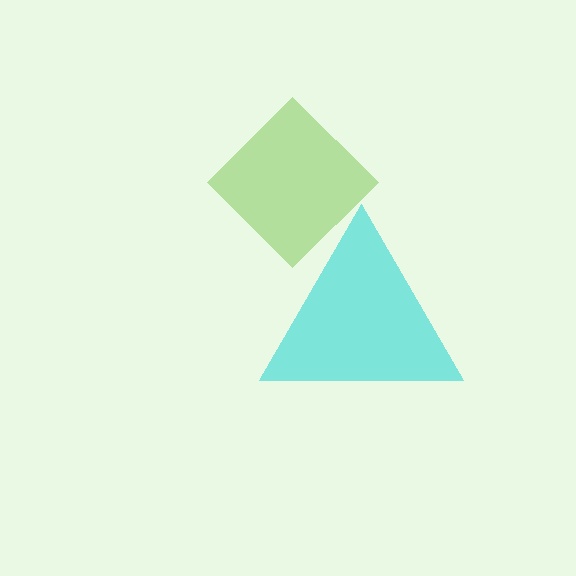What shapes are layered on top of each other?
The layered shapes are: a lime diamond, a cyan triangle.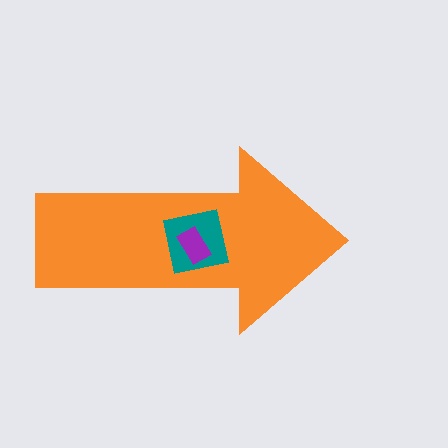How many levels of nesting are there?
3.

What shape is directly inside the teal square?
The purple rectangle.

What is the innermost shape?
The purple rectangle.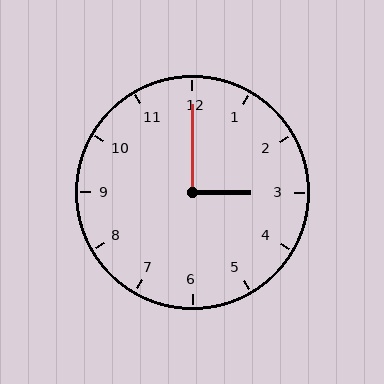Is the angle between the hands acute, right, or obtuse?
It is right.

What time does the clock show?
3:00.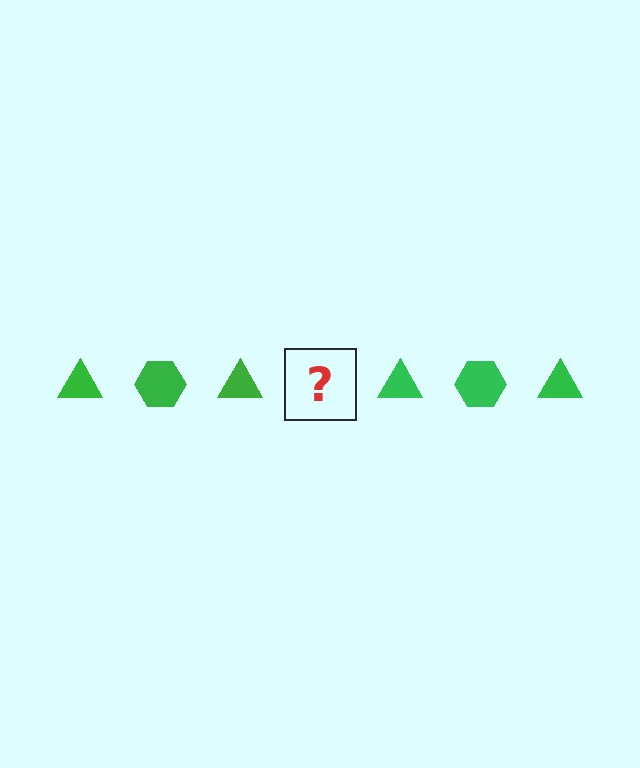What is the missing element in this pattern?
The missing element is a green hexagon.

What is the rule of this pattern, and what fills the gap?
The rule is that the pattern cycles through triangle, hexagon shapes in green. The gap should be filled with a green hexagon.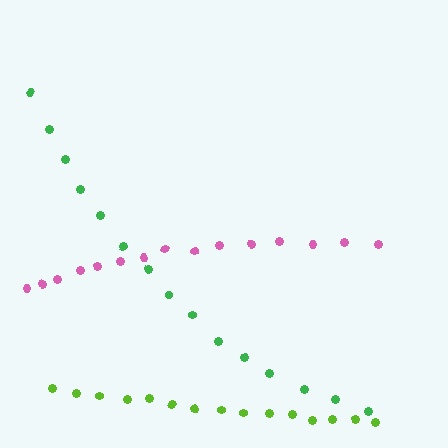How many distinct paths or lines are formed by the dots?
There are 3 distinct paths.